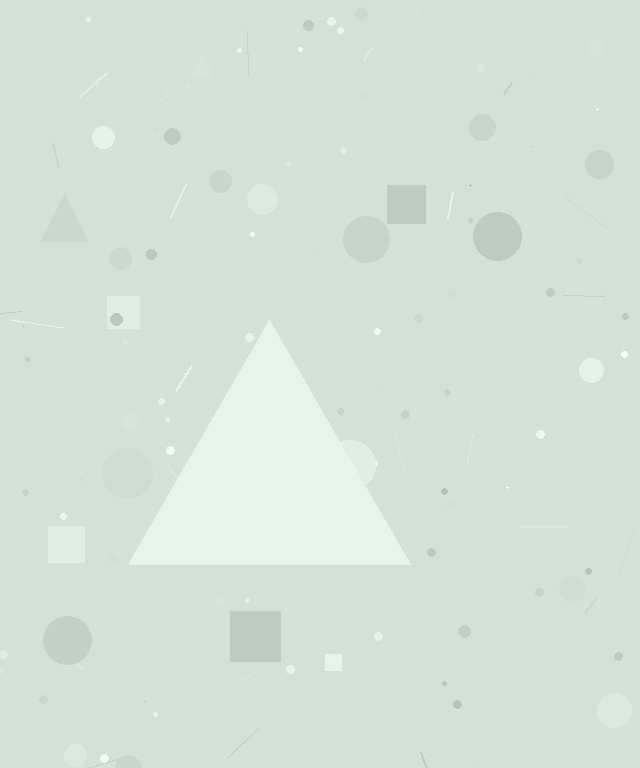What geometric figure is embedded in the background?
A triangle is embedded in the background.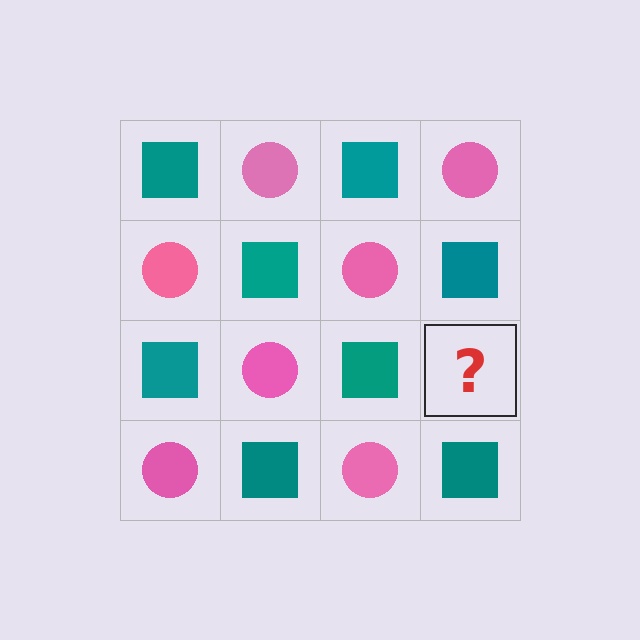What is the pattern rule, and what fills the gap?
The rule is that it alternates teal square and pink circle in a checkerboard pattern. The gap should be filled with a pink circle.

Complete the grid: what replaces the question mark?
The question mark should be replaced with a pink circle.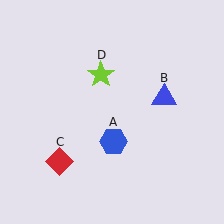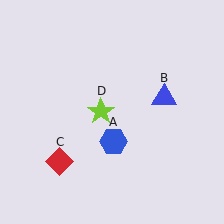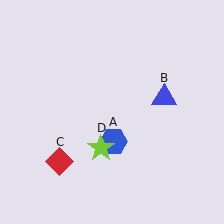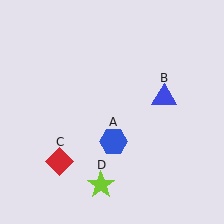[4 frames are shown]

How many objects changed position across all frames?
1 object changed position: lime star (object D).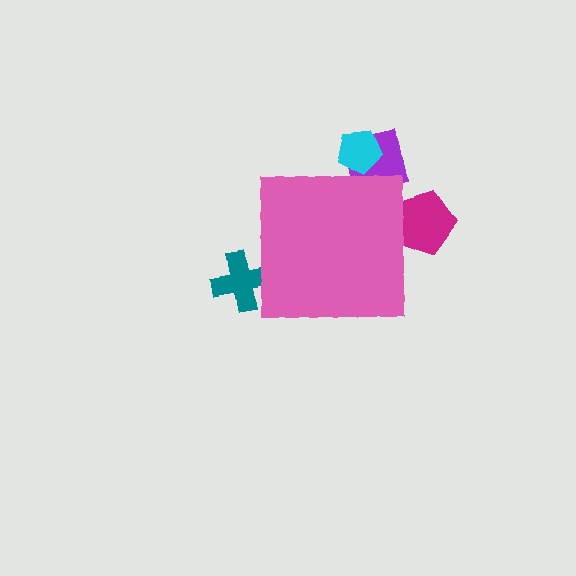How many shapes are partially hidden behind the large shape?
4 shapes are partially hidden.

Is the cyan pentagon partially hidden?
Yes, the cyan pentagon is partially hidden behind the pink square.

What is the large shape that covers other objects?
A pink square.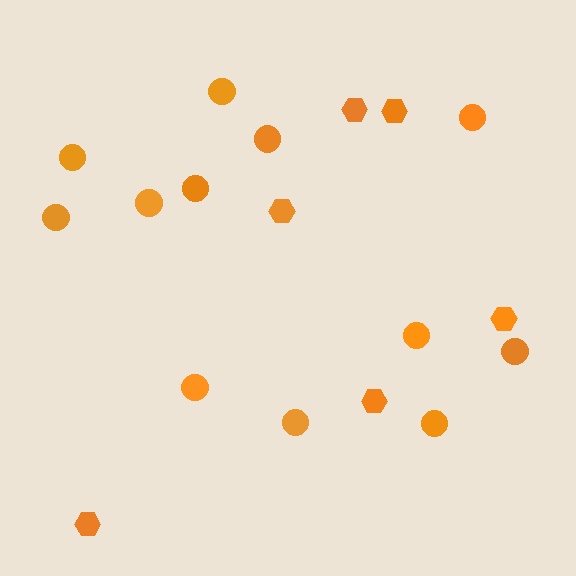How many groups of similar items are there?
There are 2 groups: one group of circles (12) and one group of hexagons (6).